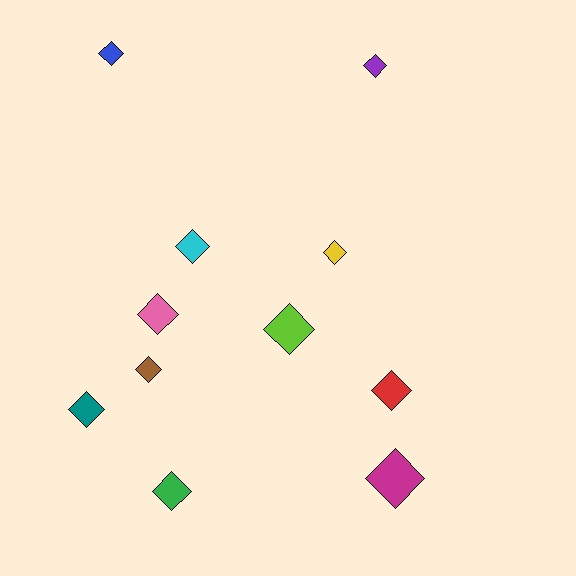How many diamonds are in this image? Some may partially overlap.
There are 11 diamonds.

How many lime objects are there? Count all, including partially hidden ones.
There is 1 lime object.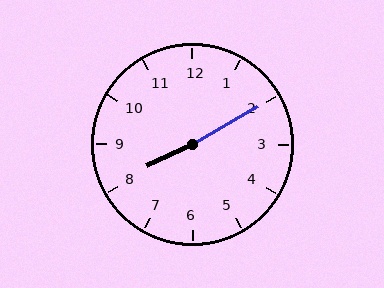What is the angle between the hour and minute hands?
Approximately 175 degrees.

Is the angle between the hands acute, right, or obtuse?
It is obtuse.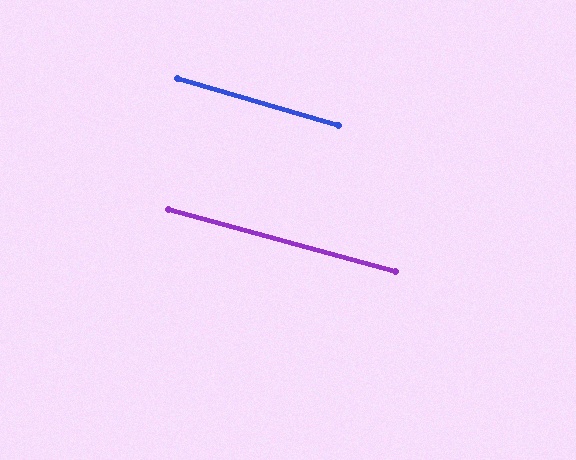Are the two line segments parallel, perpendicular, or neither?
Parallel — their directions differ by only 1.1°.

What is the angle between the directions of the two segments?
Approximately 1 degree.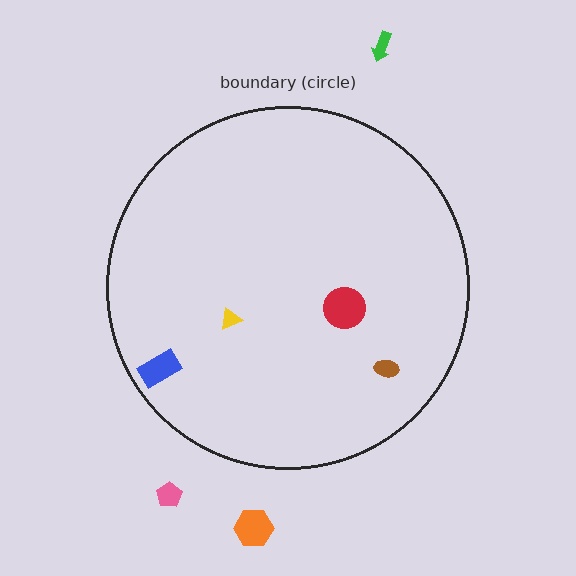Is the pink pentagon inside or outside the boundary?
Outside.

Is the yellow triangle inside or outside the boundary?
Inside.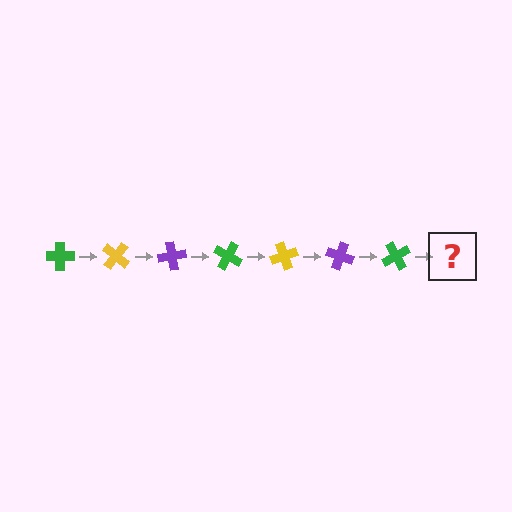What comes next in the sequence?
The next element should be a yellow cross, rotated 280 degrees from the start.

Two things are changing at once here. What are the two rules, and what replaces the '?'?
The two rules are that it rotates 40 degrees each step and the color cycles through green, yellow, and purple. The '?' should be a yellow cross, rotated 280 degrees from the start.